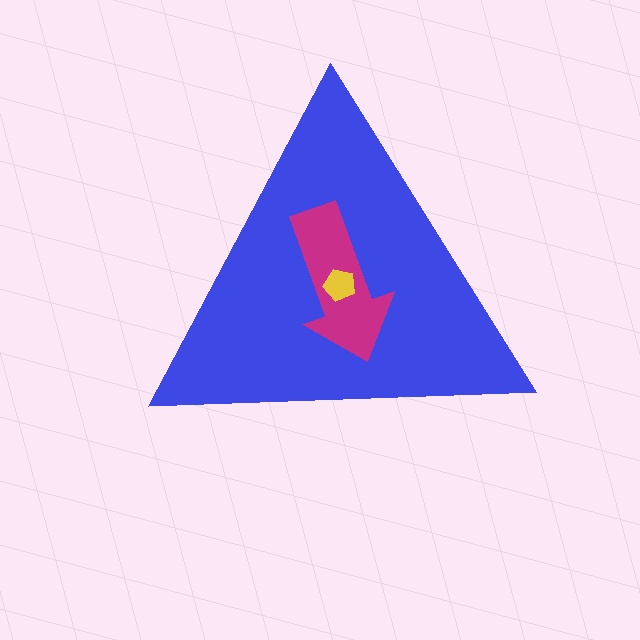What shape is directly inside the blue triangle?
The magenta arrow.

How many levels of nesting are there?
3.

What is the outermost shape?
The blue triangle.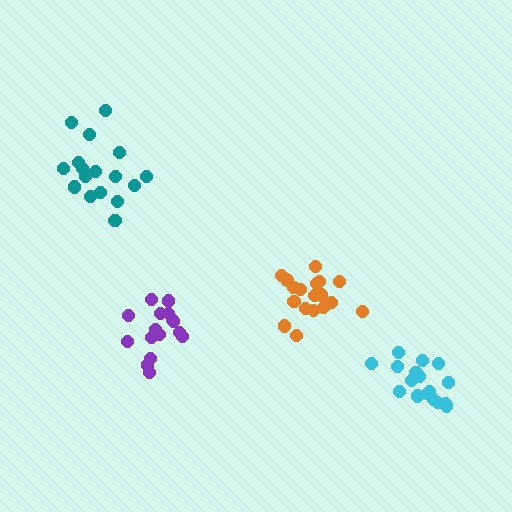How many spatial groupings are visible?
There are 4 spatial groupings.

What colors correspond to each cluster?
The clusters are colored: purple, orange, cyan, teal.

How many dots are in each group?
Group 1: 16 dots, Group 2: 18 dots, Group 3: 17 dots, Group 4: 17 dots (68 total).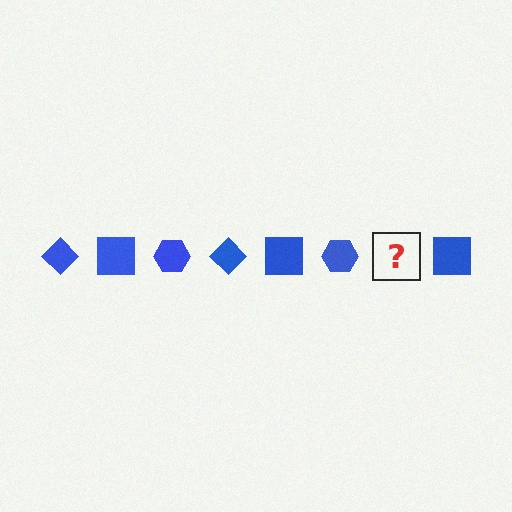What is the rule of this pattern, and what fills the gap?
The rule is that the pattern cycles through diamond, square, hexagon shapes in blue. The gap should be filled with a blue diamond.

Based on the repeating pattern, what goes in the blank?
The blank should be a blue diamond.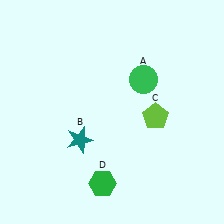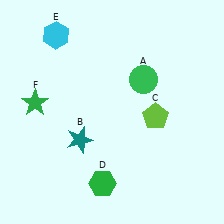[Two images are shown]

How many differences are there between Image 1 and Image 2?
There are 2 differences between the two images.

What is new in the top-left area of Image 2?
A cyan hexagon (E) was added in the top-left area of Image 2.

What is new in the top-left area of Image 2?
A green star (F) was added in the top-left area of Image 2.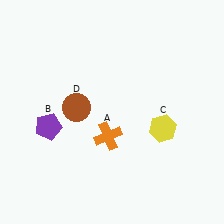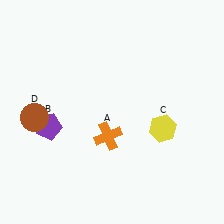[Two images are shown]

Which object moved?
The brown circle (D) moved left.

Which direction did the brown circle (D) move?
The brown circle (D) moved left.